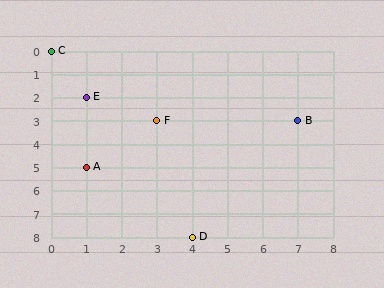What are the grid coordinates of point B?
Point B is at grid coordinates (7, 3).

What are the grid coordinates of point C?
Point C is at grid coordinates (0, 0).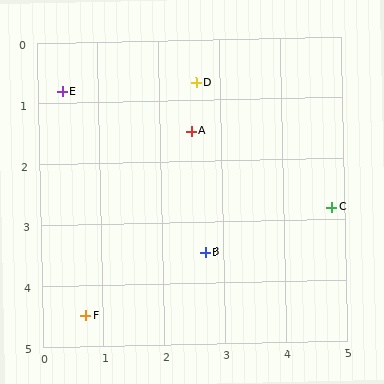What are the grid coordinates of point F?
Point F is at approximately (0.7, 4.5).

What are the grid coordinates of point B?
Point B is at approximately (2.7, 3.5).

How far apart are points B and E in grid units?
Points B and E are about 3.5 grid units apart.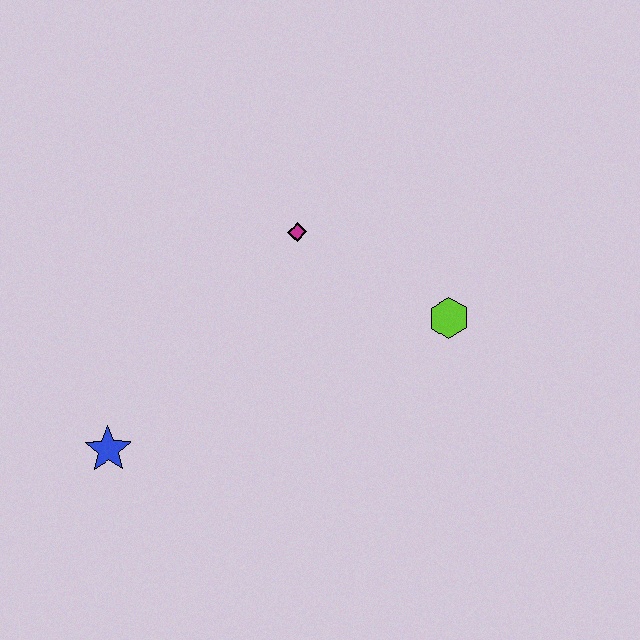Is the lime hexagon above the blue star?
Yes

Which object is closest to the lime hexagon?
The magenta diamond is closest to the lime hexagon.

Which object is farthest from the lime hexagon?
The blue star is farthest from the lime hexagon.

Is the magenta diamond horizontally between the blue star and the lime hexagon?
Yes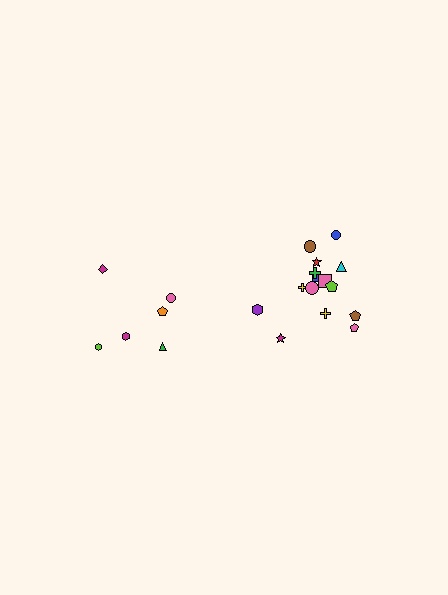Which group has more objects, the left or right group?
The right group.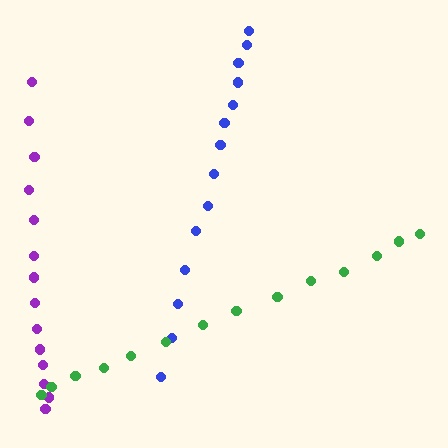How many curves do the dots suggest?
There are 3 distinct paths.